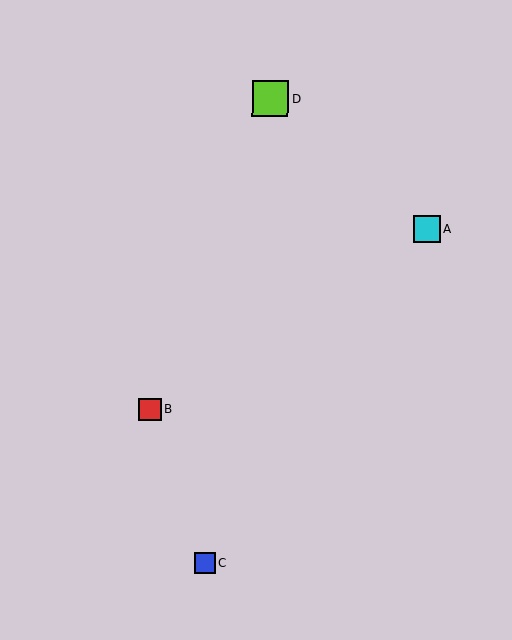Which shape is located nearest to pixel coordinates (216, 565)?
The blue square (labeled C) at (205, 563) is nearest to that location.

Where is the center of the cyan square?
The center of the cyan square is at (426, 229).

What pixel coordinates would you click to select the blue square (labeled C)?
Click at (205, 563) to select the blue square C.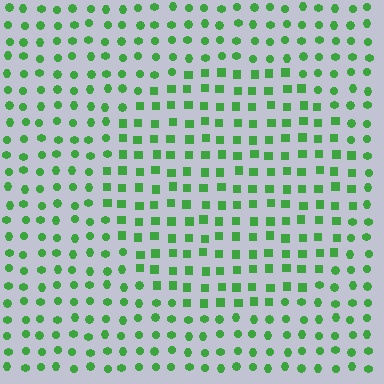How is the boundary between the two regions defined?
The boundary is defined by a change in element shape: squares inside vs. circles outside. All elements share the same color and spacing.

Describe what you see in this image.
The image is filled with small green elements arranged in a uniform grid. A circle-shaped region contains squares, while the surrounding area contains circles. The boundary is defined purely by the change in element shape.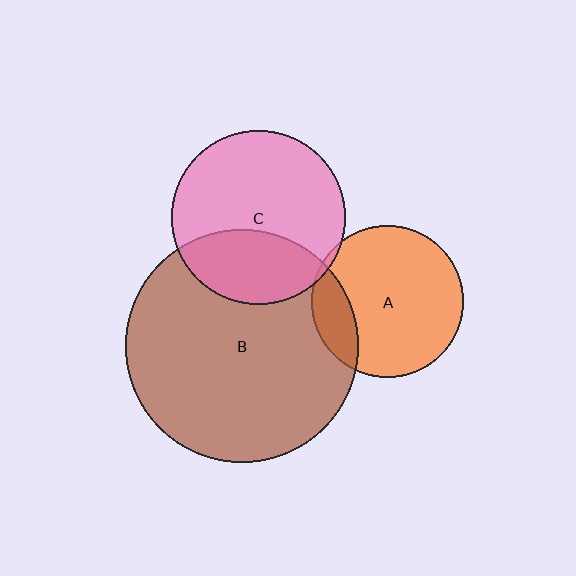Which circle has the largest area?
Circle B (brown).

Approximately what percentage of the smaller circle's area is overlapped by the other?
Approximately 5%.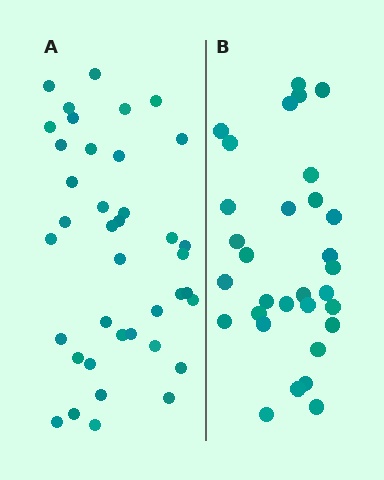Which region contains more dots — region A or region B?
Region A (the left region) has more dots.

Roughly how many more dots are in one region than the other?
Region A has roughly 8 or so more dots than region B.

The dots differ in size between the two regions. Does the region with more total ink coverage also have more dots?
No. Region B has more total ink coverage because its dots are larger, but region A actually contains more individual dots. Total area can be misleading — the number of items is what matters here.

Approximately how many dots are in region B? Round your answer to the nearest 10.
About 30 dots. (The exact count is 31, which rounds to 30.)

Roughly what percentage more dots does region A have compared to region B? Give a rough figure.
About 25% more.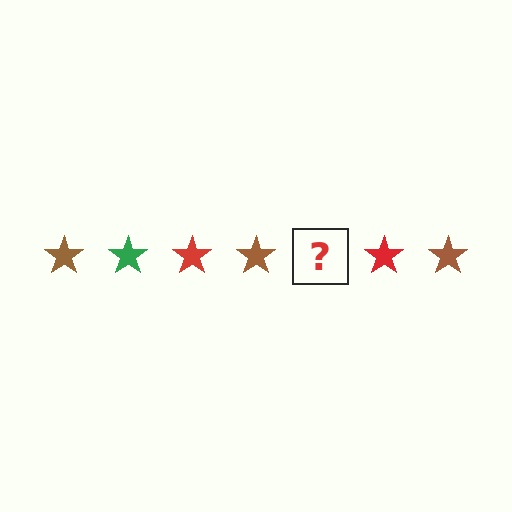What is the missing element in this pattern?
The missing element is a green star.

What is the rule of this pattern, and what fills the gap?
The rule is that the pattern cycles through brown, green, red stars. The gap should be filled with a green star.